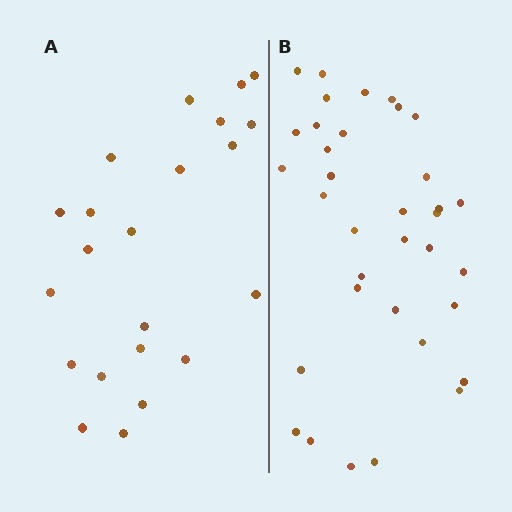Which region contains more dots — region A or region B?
Region B (the right region) has more dots.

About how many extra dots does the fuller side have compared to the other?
Region B has approximately 15 more dots than region A.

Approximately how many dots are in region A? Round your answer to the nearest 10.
About 20 dots. (The exact count is 22, which rounds to 20.)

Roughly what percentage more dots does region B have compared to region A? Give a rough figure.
About 60% more.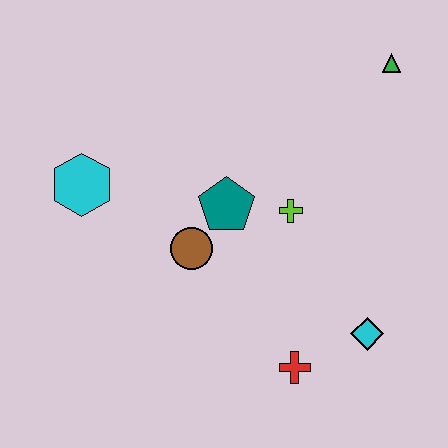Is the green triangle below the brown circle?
No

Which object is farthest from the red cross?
The green triangle is farthest from the red cross.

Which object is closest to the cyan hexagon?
The brown circle is closest to the cyan hexagon.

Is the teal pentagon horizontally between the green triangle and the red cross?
No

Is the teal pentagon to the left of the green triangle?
Yes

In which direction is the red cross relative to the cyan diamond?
The red cross is to the left of the cyan diamond.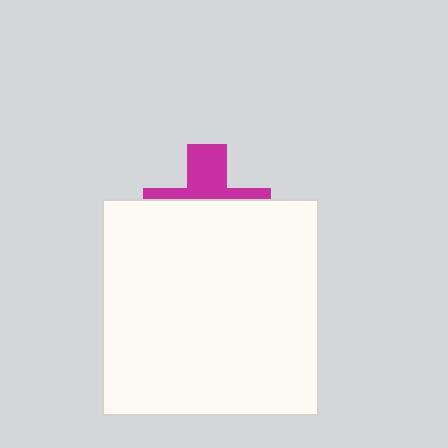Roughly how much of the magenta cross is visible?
A small part of it is visible (roughly 38%).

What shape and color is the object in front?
The object in front is a white square.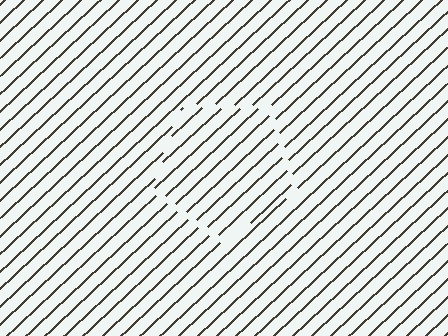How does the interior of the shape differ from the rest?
The interior of the shape contains the same grating, shifted by half a period — the contour is defined by the phase discontinuity where line-ends from the inner and outer gratings abut.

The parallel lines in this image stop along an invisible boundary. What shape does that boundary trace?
An illusory pentagon. The interior of the shape contains the same grating, shifted by half a period — the contour is defined by the phase discontinuity where line-ends from the inner and outer gratings abut.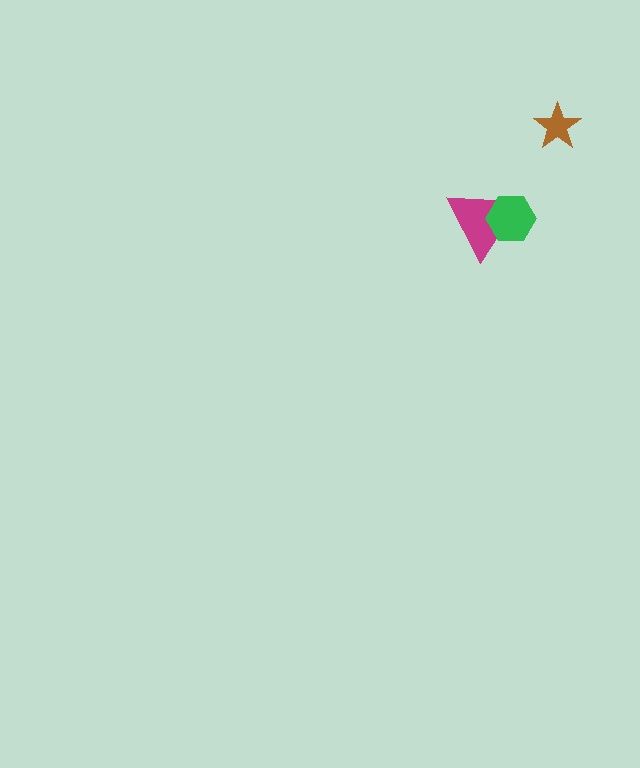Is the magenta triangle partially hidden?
Yes, it is partially covered by another shape.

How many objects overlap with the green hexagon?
1 object overlaps with the green hexagon.